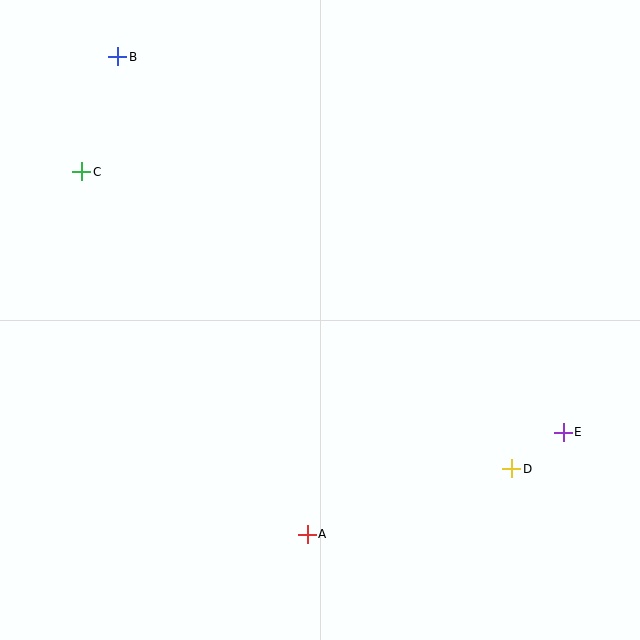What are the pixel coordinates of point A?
Point A is at (307, 534).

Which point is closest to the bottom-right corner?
Point D is closest to the bottom-right corner.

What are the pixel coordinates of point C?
Point C is at (82, 172).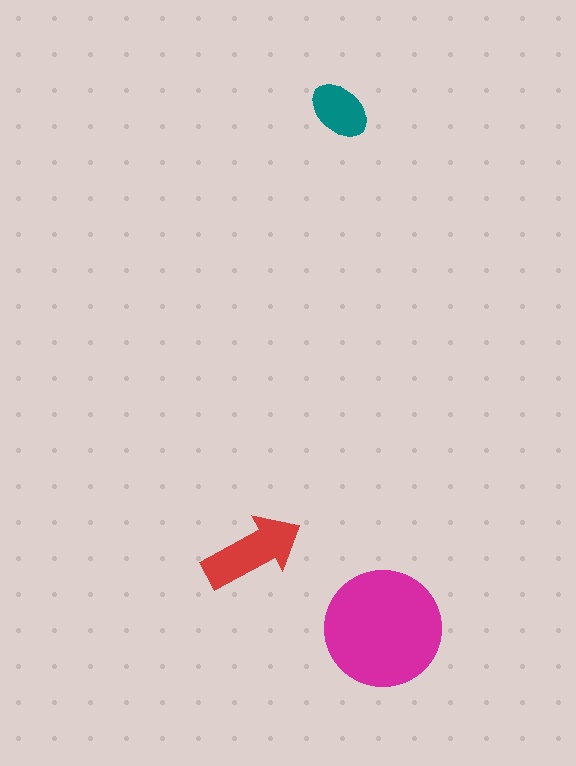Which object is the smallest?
The teal ellipse.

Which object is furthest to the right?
The magenta circle is rightmost.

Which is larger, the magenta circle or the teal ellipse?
The magenta circle.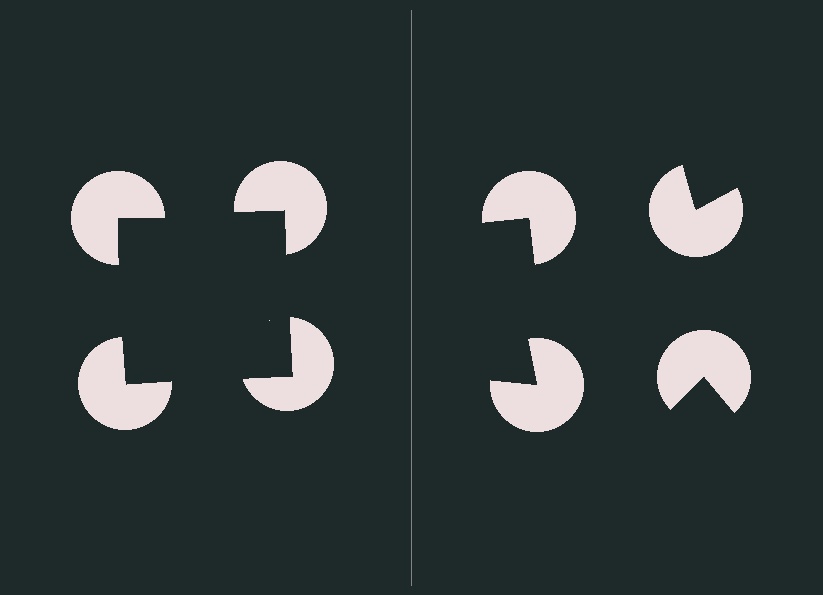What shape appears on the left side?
An illusory square.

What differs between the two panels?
The pac-man discs are positioned identically on both sides; only the wedge orientations differ. On the left they align to a square; on the right they are misaligned.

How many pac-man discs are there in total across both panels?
8 — 4 on each side.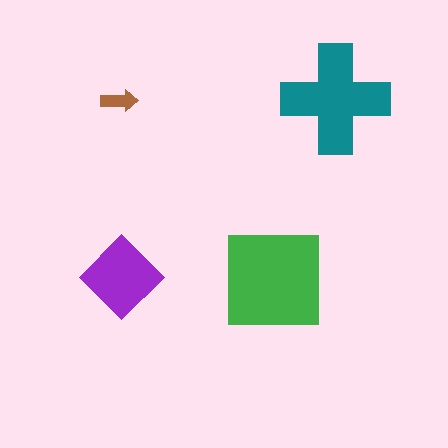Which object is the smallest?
The brown arrow.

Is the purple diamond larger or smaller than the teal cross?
Smaller.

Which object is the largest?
The green square.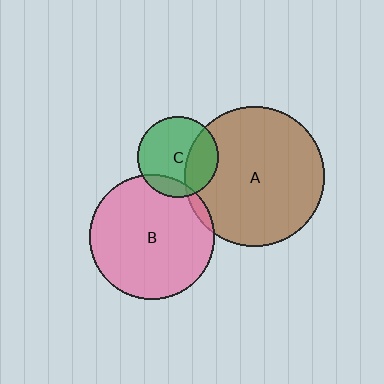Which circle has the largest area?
Circle A (brown).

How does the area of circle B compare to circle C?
Approximately 2.4 times.